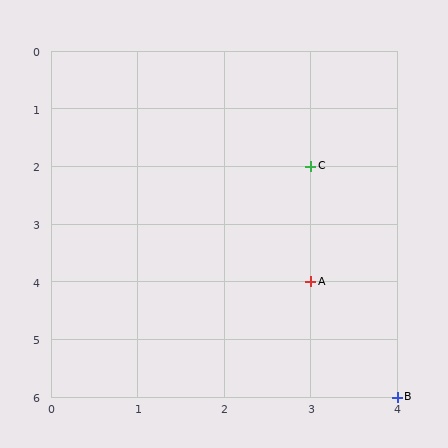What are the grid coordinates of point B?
Point B is at grid coordinates (4, 6).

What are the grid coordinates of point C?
Point C is at grid coordinates (3, 2).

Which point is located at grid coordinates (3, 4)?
Point A is at (3, 4).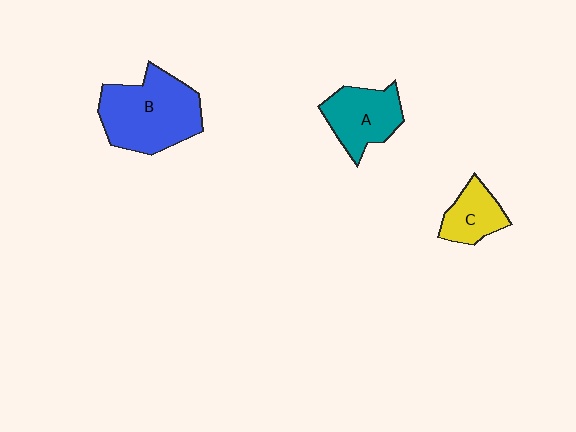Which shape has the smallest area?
Shape C (yellow).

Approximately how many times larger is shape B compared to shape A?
Approximately 1.6 times.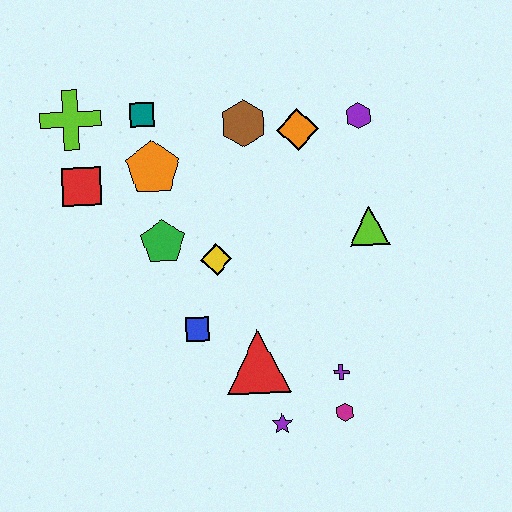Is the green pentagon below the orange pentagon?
Yes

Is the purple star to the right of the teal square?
Yes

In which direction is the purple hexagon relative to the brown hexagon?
The purple hexagon is to the right of the brown hexagon.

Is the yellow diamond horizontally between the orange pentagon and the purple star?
Yes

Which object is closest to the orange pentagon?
The teal square is closest to the orange pentagon.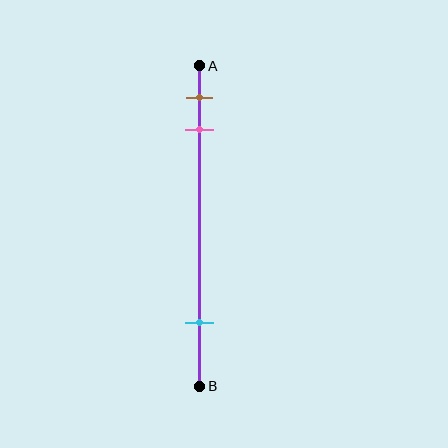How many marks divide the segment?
There are 3 marks dividing the segment.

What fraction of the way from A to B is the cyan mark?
The cyan mark is approximately 80% (0.8) of the way from A to B.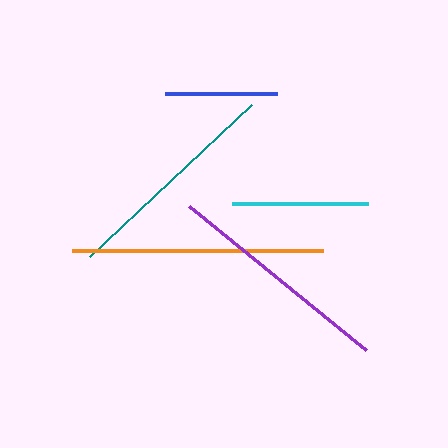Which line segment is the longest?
The orange line is the longest at approximately 252 pixels.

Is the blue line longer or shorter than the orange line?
The orange line is longer than the blue line.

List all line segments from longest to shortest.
From longest to shortest: orange, purple, teal, cyan, blue.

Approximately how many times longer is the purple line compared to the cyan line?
The purple line is approximately 1.7 times the length of the cyan line.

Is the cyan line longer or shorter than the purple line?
The purple line is longer than the cyan line.